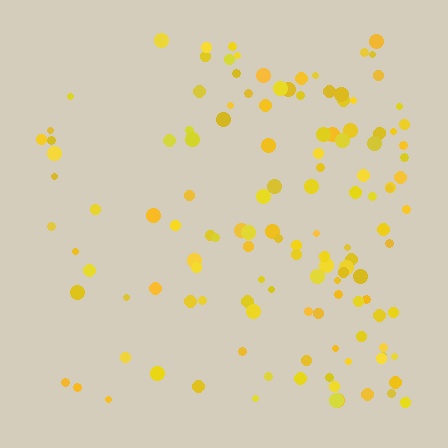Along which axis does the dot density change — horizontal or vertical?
Horizontal.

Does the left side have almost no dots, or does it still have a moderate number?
Still a moderate number, just noticeably fewer than the right.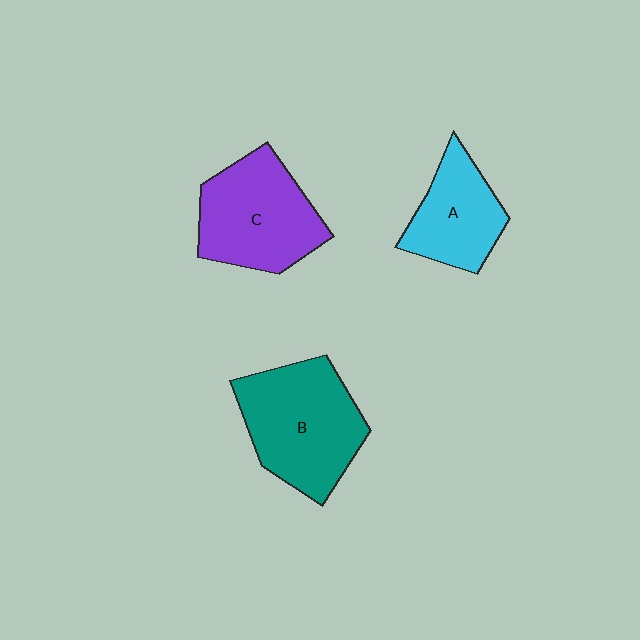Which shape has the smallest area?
Shape A (cyan).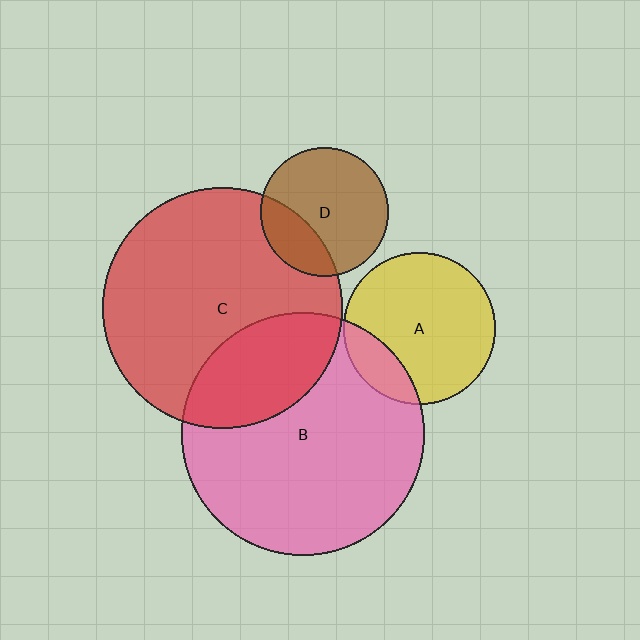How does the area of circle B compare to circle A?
Approximately 2.6 times.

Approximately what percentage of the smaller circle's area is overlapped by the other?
Approximately 15%.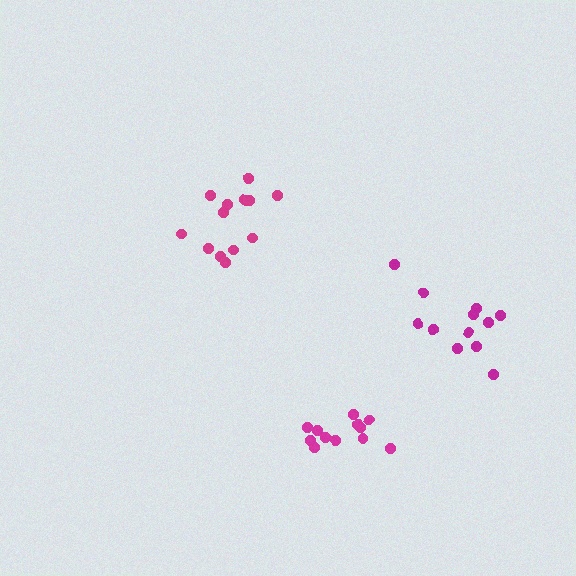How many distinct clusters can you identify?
There are 3 distinct clusters.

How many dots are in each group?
Group 1: 12 dots, Group 2: 13 dots, Group 3: 12 dots (37 total).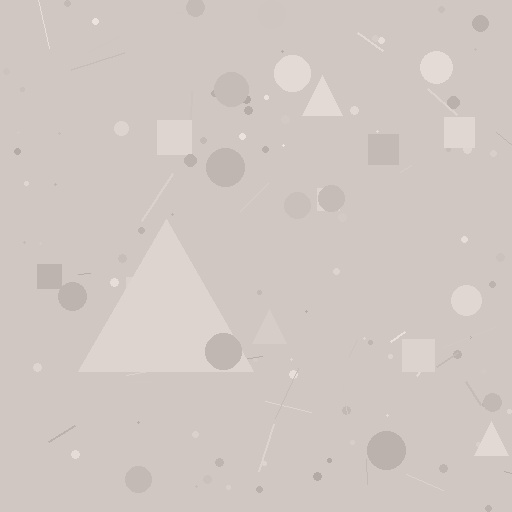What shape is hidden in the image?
A triangle is hidden in the image.